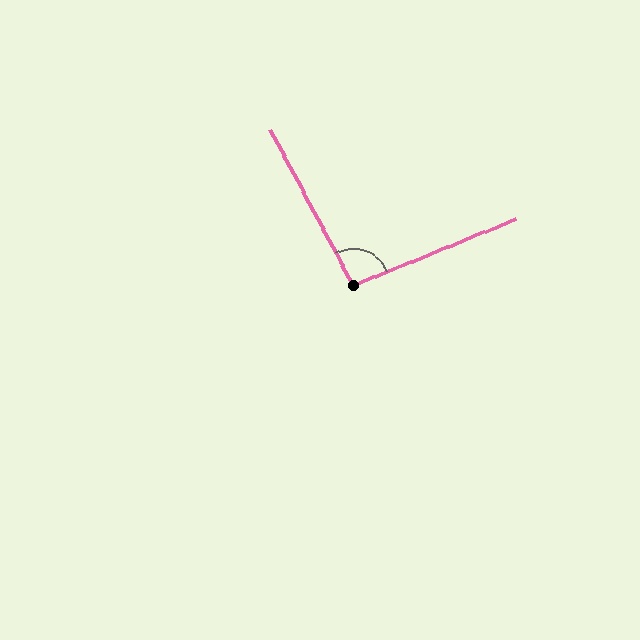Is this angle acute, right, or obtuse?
It is obtuse.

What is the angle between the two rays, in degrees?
Approximately 96 degrees.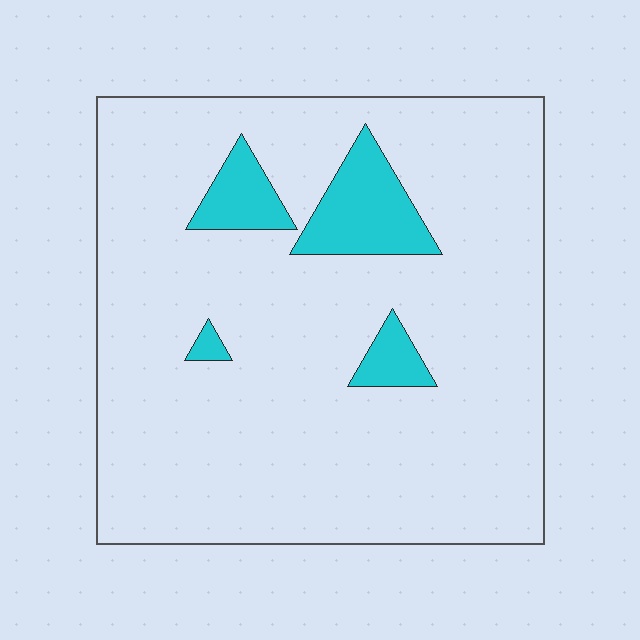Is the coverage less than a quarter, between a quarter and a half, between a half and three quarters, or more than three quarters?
Less than a quarter.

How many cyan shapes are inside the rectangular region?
4.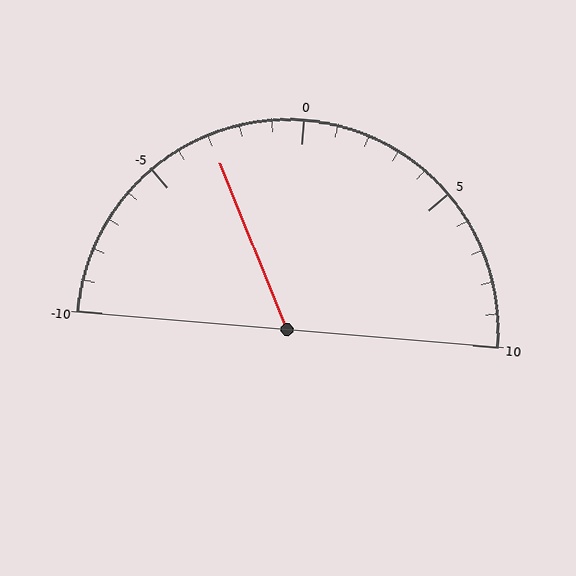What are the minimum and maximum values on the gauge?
The gauge ranges from -10 to 10.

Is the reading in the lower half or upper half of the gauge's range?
The reading is in the lower half of the range (-10 to 10).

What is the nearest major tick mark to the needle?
The nearest major tick mark is -5.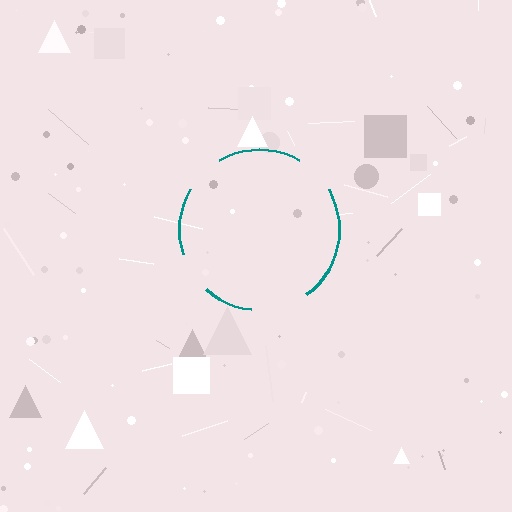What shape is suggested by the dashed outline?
The dashed outline suggests a circle.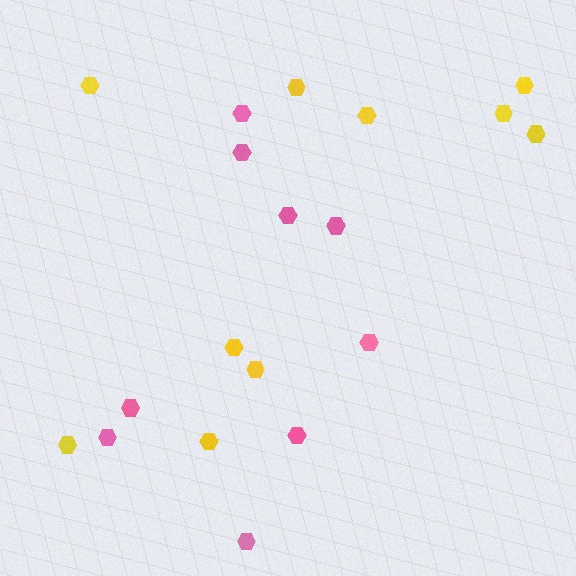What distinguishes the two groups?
There are 2 groups: one group of pink hexagons (9) and one group of yellow hexagons (10).